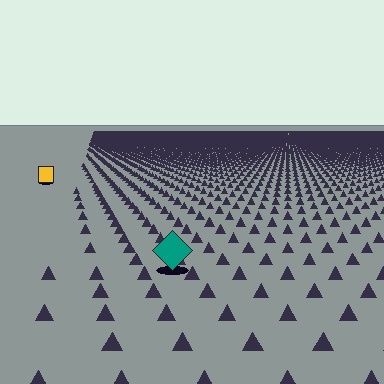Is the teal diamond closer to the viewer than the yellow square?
Yes. The teal diamond is closer — you can tell from the texture gradient: the ground texture is coarser near it.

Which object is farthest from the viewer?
The yellow square is farthest from the viewer. It appears smaller and the ground texture around it is denser.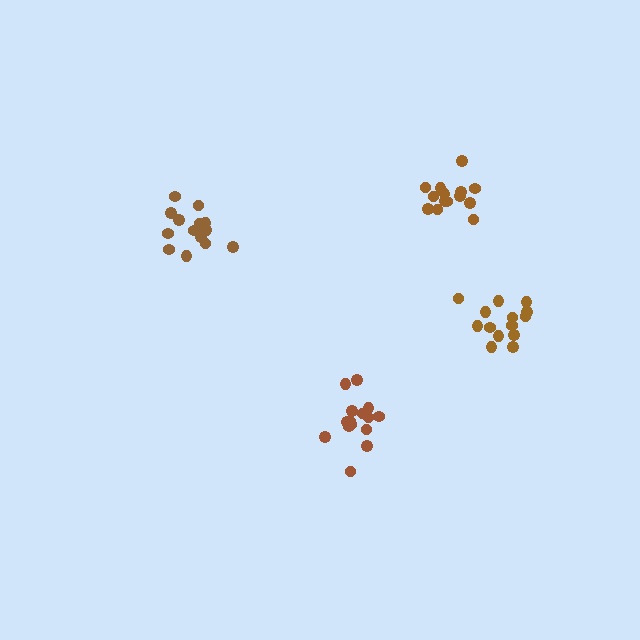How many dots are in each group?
Group 1: 15 dots, Group 2: 15 dots, Group 3: 14 dots, Group 4: 14 dots (58 total).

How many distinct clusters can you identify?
There are 4 distinct clusters.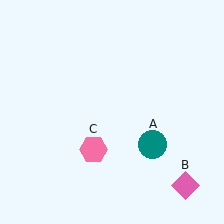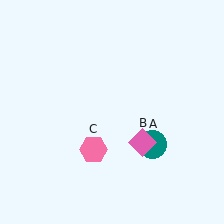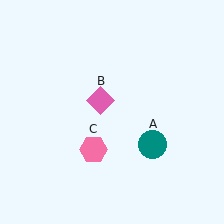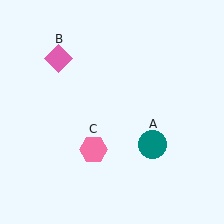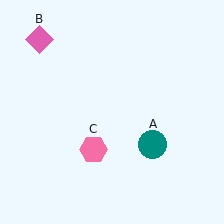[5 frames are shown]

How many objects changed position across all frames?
1 object changed position: pink diamond (object B).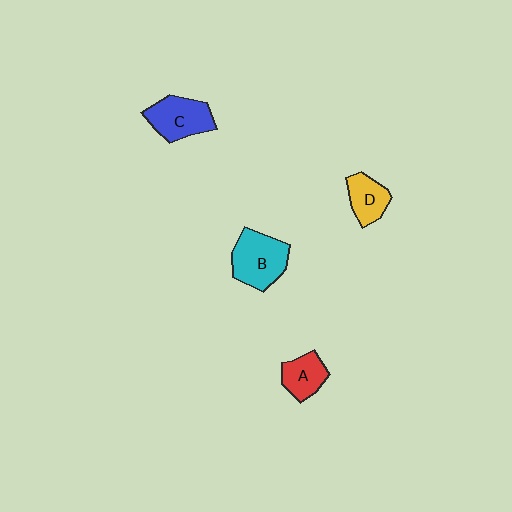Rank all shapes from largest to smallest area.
From largest to smallest: B (cyan), C (blue), D (yellow), A (red).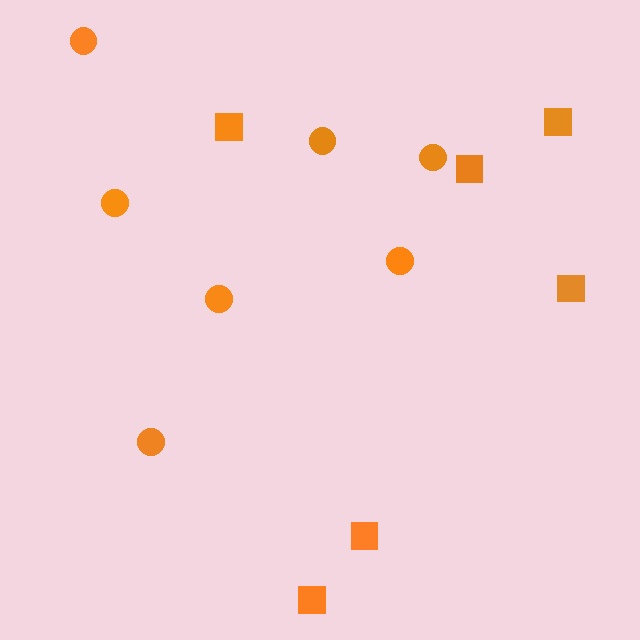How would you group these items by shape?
There are 2 groups: one group of squares (6) and one group of circles (7).